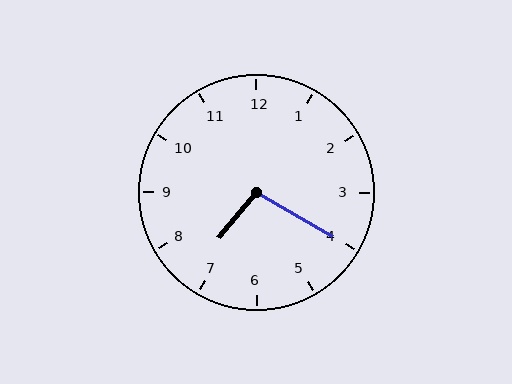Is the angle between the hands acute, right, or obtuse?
It is obtuse.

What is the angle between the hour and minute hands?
Approximately 100 degrees.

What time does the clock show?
7:20.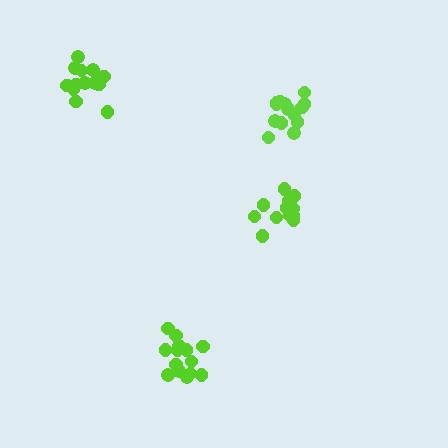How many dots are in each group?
Group 1: 14 dots, Group 2: 15 dots, Group 3: 14 dots, Group 4: 14 dots (57 total).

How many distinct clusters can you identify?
There are 4 distinct clusters.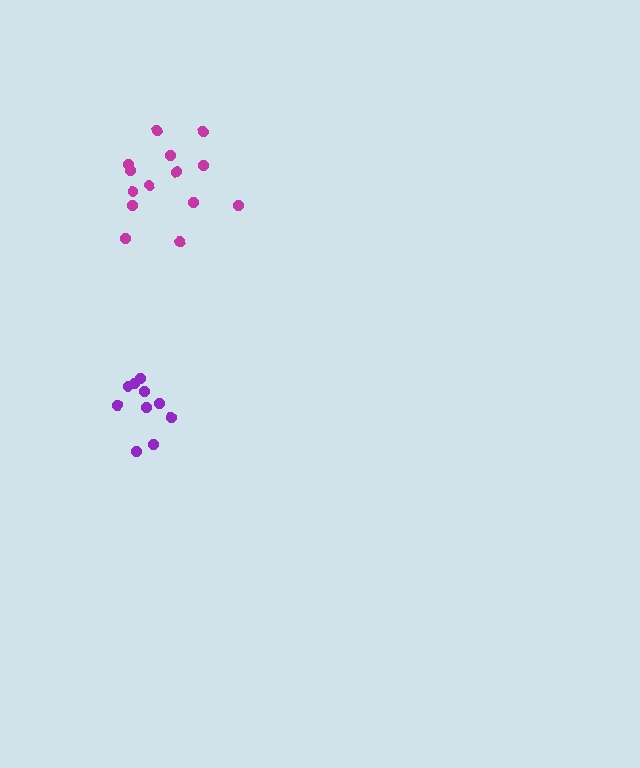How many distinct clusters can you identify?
There are 2 distinct clusters.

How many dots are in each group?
Group 1: 10 dots, Group 2: 14 dots (24 total).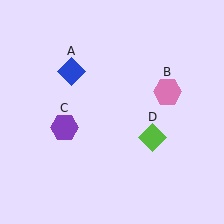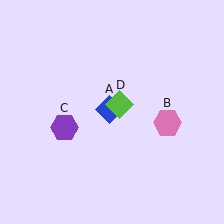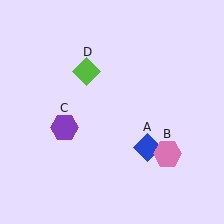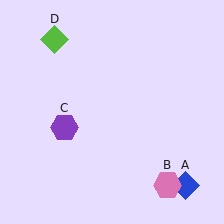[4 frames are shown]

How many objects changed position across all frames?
3 objects changed position: blue diamond (object A), pink hexagon (object B), lime diamond (object D).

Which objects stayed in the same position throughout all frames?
Purple hexagon (object C) remained stationary.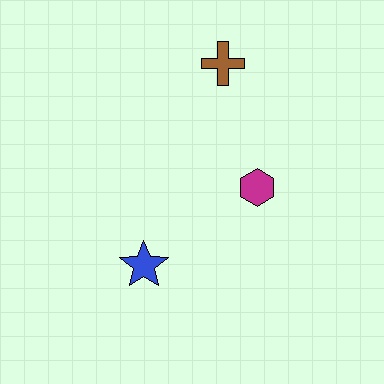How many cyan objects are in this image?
There are no cyan objects.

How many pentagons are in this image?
There are no pentagons.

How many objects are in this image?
There are 3 objects.